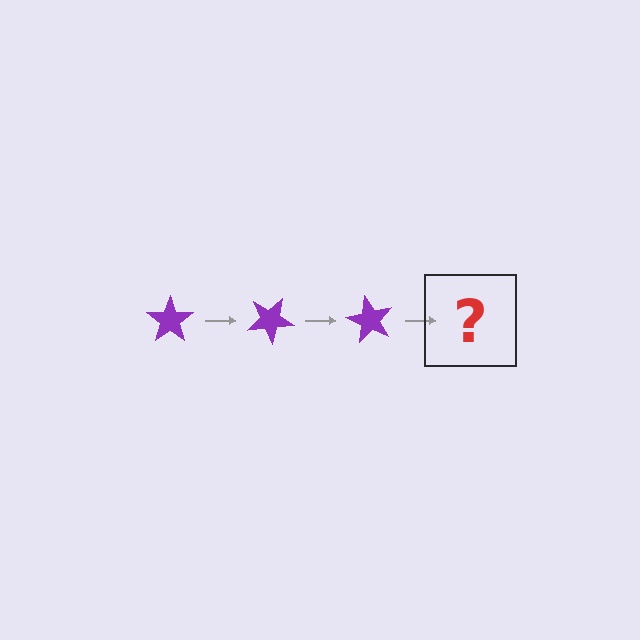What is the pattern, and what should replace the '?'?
The pattern is that the star rotates 30 degrees each step. The '?' should be a purple star rotated 90 degrees.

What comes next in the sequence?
The next element should be a purple star rotated 90 degrees.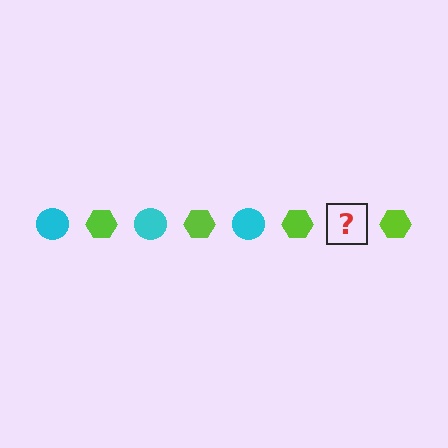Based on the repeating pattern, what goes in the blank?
The blank should be a cyan circle.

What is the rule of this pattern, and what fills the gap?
The rule is that the pattern alternates between cyan circle and lime hexagon. The gap should be filled with a cyan circle.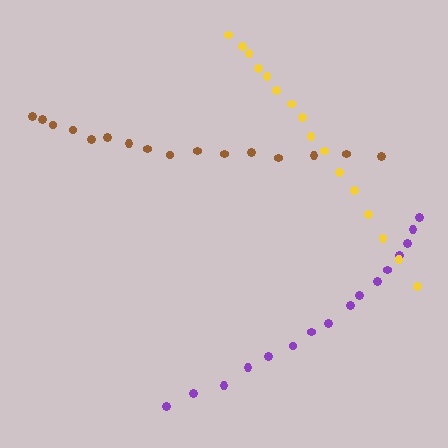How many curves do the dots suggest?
There are 3 distinct paths.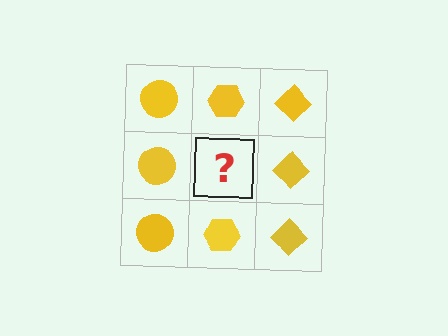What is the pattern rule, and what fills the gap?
The rule is that each column has a consistent shape. The gap should be filled with a yellow hexagon.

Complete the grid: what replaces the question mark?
The question mark should be replaced with a yellow hexagon.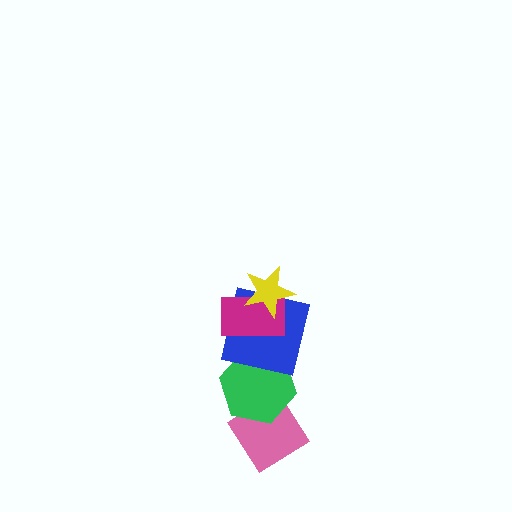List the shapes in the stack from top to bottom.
From top to bottom: the yellow star, the magenta rectangle, the blue square, the green hexagon, the pink diamond.